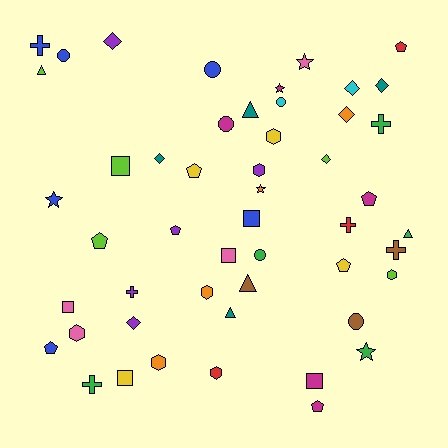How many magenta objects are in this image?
There are 5 magenta objects.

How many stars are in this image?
There are 5 stars.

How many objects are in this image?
There are 50 objects.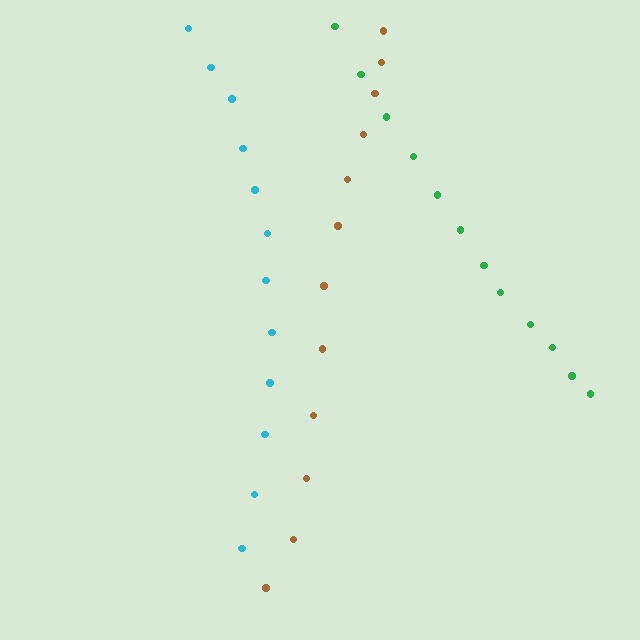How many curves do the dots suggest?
There are 3 distinct paths.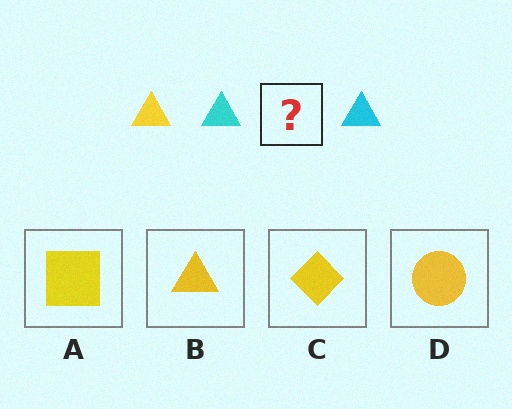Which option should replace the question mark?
Option B.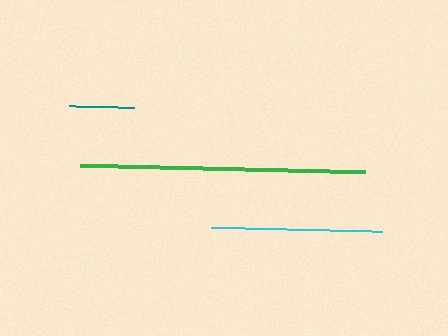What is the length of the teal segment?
The teal segment is approximately 65 pixels long.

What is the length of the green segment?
The green segment is approximately 285 pixels long.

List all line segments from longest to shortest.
From longest to shortest: green, cyan, teal.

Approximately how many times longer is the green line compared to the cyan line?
The green line is approximately 1.7 times the length of the cyan line.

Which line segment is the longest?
The green line is the longest at approximately 285 pixels.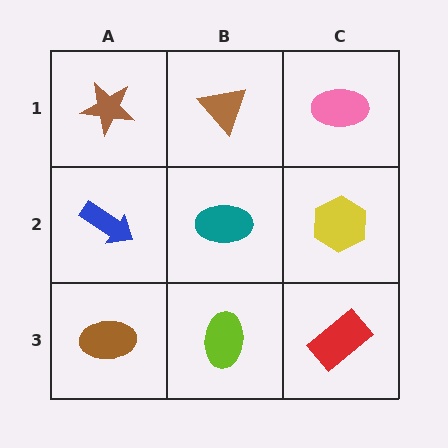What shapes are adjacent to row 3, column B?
A teal ellipse (row 2, column B), a brown ellipse (row 3, column A), a red rectangle (row 3, column C).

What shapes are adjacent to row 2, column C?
A pink ellipse (row 1, column C), a red rectangle (row 3, column C), a teal ellipse (row 2, column B).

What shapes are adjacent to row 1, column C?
A yellow hexagon (row 2, column C), a brown triangle (row 1, column B).